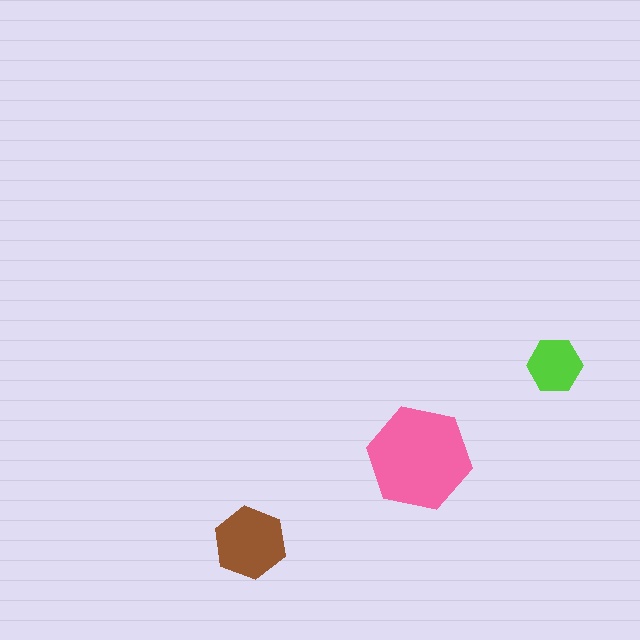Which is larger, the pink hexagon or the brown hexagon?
The pink one.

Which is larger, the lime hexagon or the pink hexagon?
The pink one.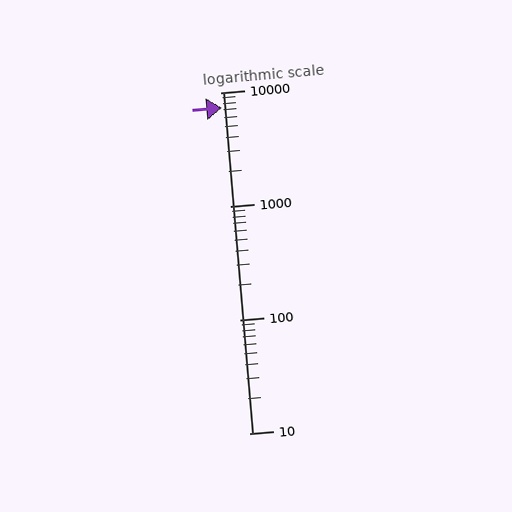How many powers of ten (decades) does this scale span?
The scale spans 3 decades, from 10 to 10000.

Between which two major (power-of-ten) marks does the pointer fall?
The pointer is between 1000 and 10000.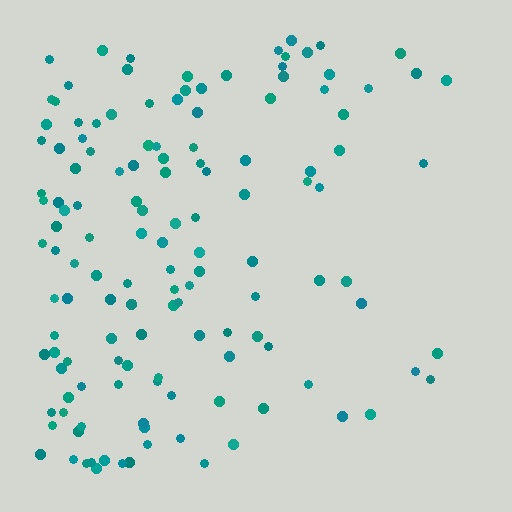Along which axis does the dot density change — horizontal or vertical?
Horizontal.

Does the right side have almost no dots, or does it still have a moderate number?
Still a moderate number, just noticeably fewer than the left.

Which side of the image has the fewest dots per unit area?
The right.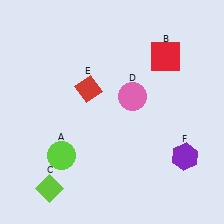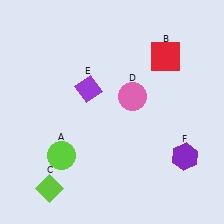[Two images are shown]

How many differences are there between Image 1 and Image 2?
There is 1 difference between the two images.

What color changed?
The diamond (E) changed from red in Image 1 to purple in Image 2.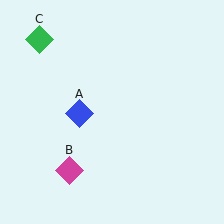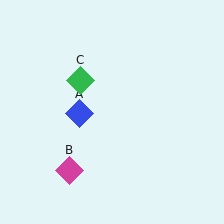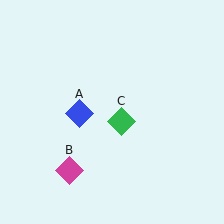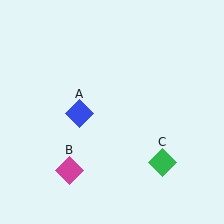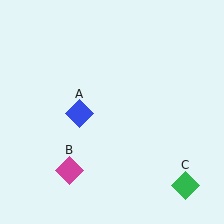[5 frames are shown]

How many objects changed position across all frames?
1 object changed position: green diamond (object C).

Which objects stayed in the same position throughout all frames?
Blue diamond (object A) and magenta diamond (object B) remained stationary.